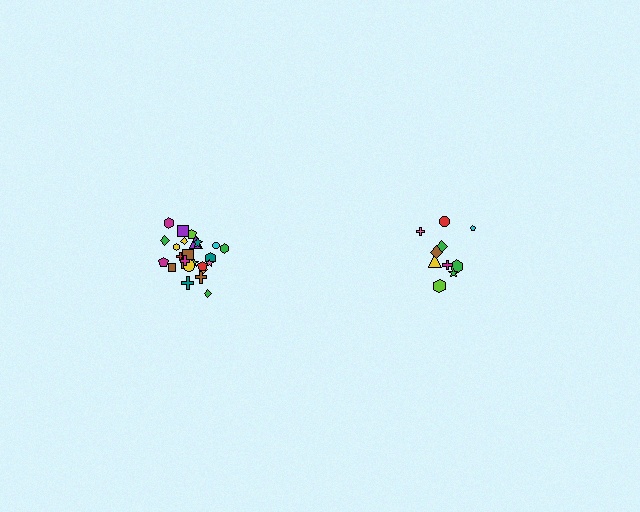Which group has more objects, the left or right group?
The left group.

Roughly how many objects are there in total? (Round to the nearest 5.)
Roughly 35 objects in total.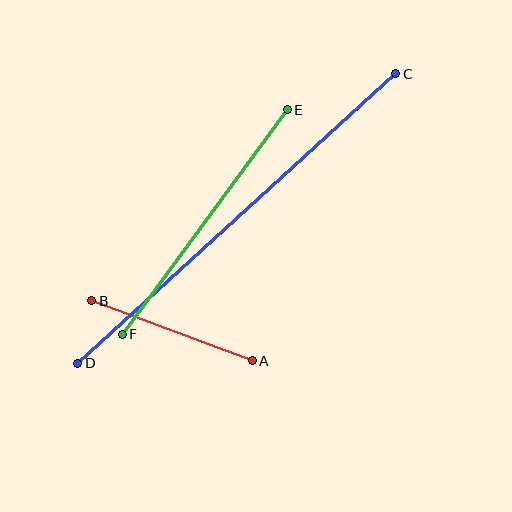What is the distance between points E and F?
The distance is approximately 279 pixels.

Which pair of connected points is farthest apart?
Points C and D are farthest apart.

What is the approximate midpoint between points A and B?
The midpoint is at approximately (172, 331) pixels.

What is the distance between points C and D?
The distance is approximately 430 pixels.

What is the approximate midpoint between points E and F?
The midpoint is at approximately (205, 222) pixels.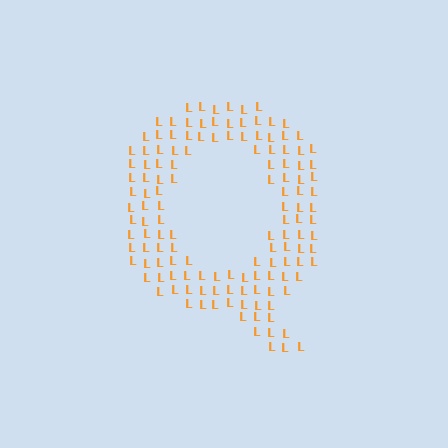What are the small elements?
The small elements are letter L's.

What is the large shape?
The large shape is the letter Q.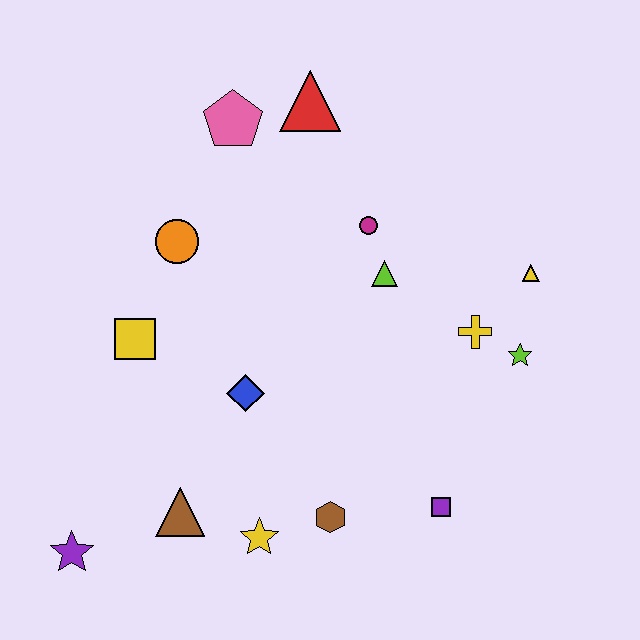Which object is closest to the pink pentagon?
The red triangle is closest to the pink pentagon.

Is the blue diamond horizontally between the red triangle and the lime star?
No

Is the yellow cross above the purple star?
Yes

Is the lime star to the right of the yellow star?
Yes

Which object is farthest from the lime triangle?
The purple star is farthest from the lime triangle.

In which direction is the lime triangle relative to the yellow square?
The lime triangle is to the right of the yellow square.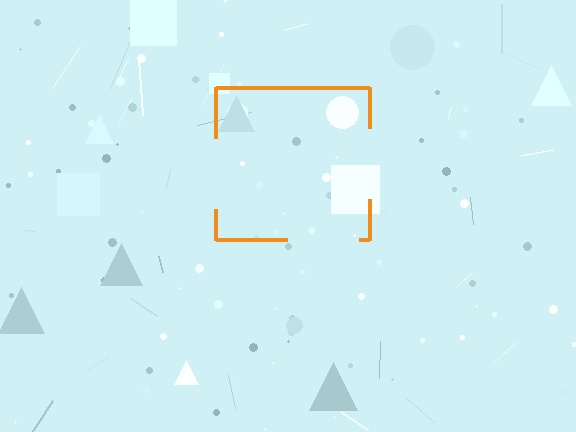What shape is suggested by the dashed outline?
The dashed outline suggests a square.